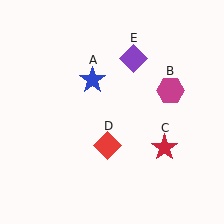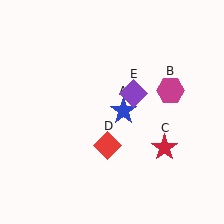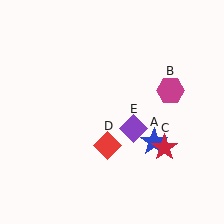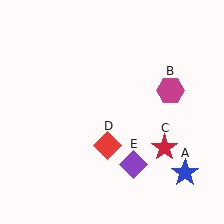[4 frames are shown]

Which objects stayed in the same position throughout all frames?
Magenta hexagon (object B) and red star (object C) and red diamond (object D) remained stationary.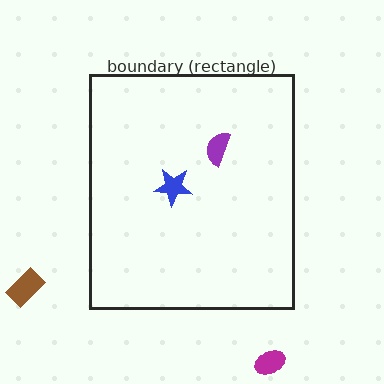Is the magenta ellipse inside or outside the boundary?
Outside.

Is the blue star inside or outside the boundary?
Inside.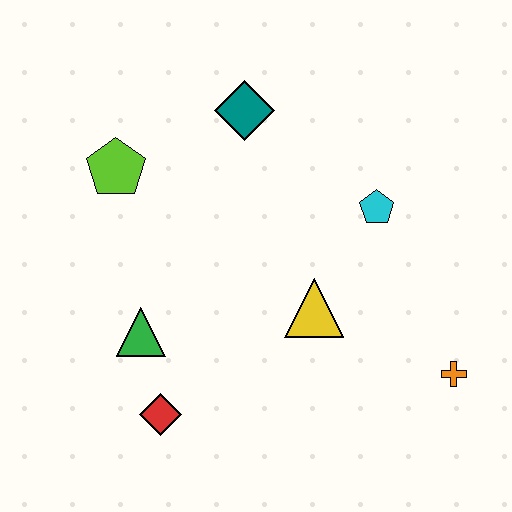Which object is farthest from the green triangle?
The orange cross is farthest from the green triangle.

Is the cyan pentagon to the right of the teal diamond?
Yes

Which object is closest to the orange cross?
The yellow triangle is closest to the orange cross.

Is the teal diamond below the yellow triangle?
No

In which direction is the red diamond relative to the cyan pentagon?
The red diamond is to the left of the cyan pentagon.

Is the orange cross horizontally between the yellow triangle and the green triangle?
No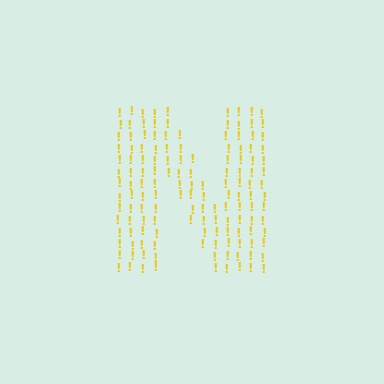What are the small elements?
The small elements are exclamation marks.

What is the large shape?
The large shape is the letter N.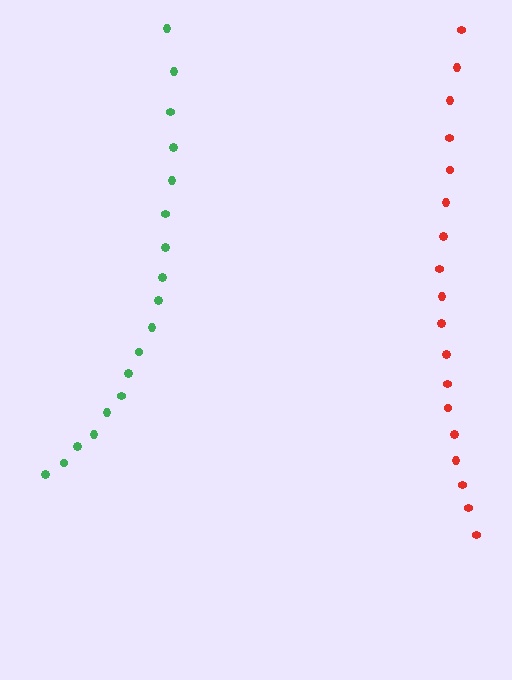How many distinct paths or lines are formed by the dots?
There are 2 distinct paths.